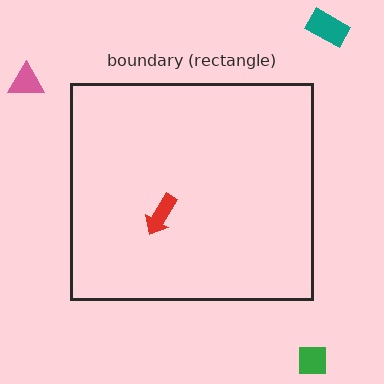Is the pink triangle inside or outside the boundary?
Outside.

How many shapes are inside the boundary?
1 inside, 3 outside.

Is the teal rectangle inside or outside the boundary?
Outside.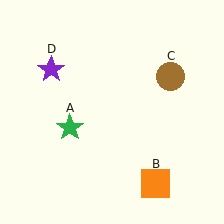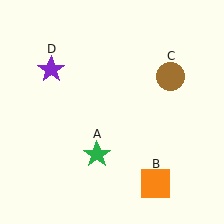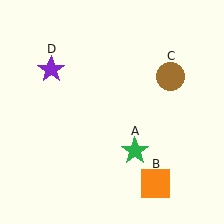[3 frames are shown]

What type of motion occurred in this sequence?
The green star (object A) rotated counterclockwise around the center of the scene.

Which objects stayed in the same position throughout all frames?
Orange square (object B) and brown circle (object C) and purple star (object D) remained stationary.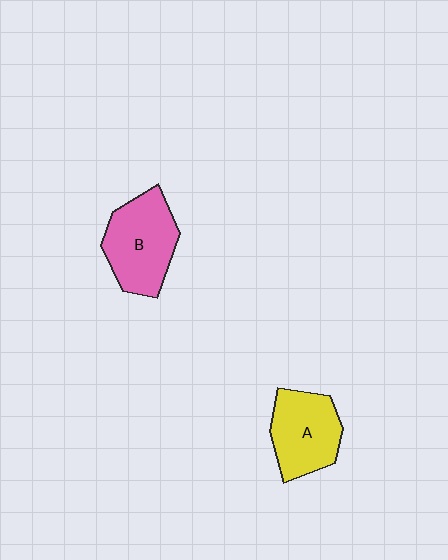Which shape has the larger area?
Shape B (pink).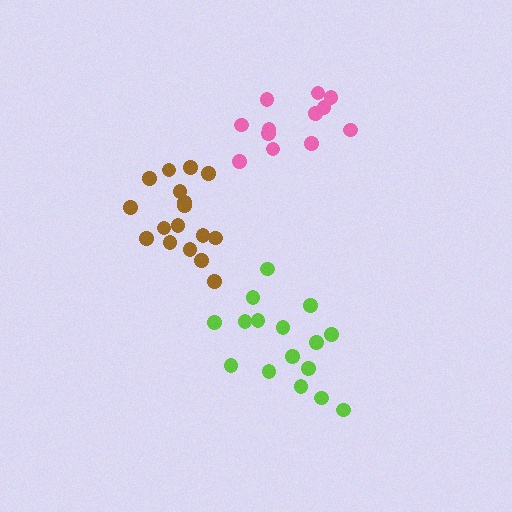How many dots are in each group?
Group 1: 16 dots, Group 2: 12 dots, Group 3: 17 dots (45 total).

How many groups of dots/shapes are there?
There are 3 groups.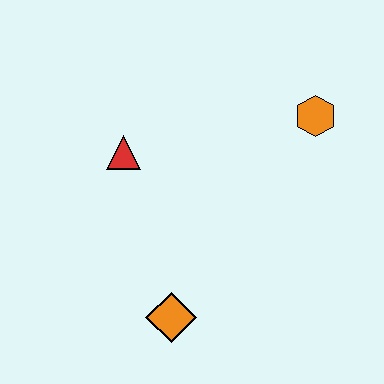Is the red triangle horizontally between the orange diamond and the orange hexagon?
No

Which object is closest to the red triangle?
The orange diamond is closest to the red triangle.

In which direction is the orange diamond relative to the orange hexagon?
The orange diamond is below the orange hexagon.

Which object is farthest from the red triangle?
The orange hexagon is farthest from the red triangle.